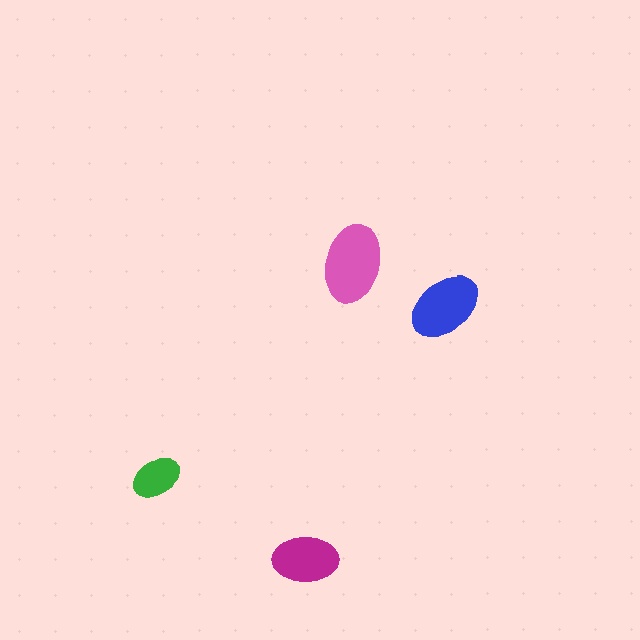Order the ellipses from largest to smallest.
the pink one, the blue one, the magenta one, the green one.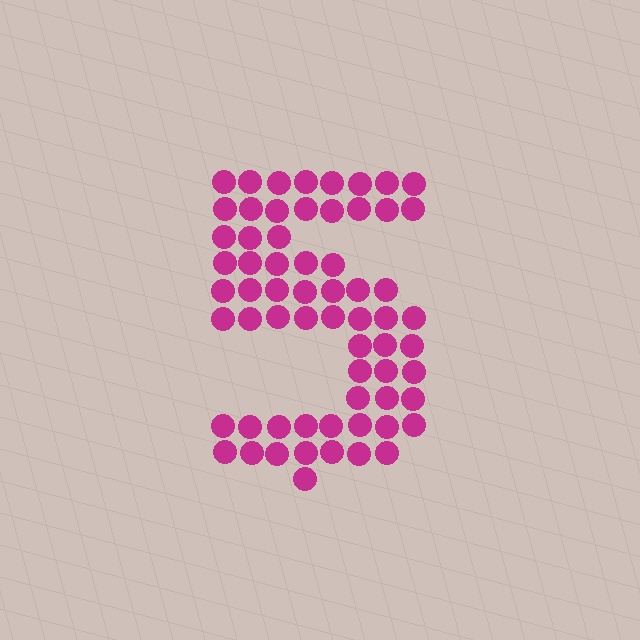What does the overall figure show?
The overall figure shows the digit 5.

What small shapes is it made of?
It is made of small circles.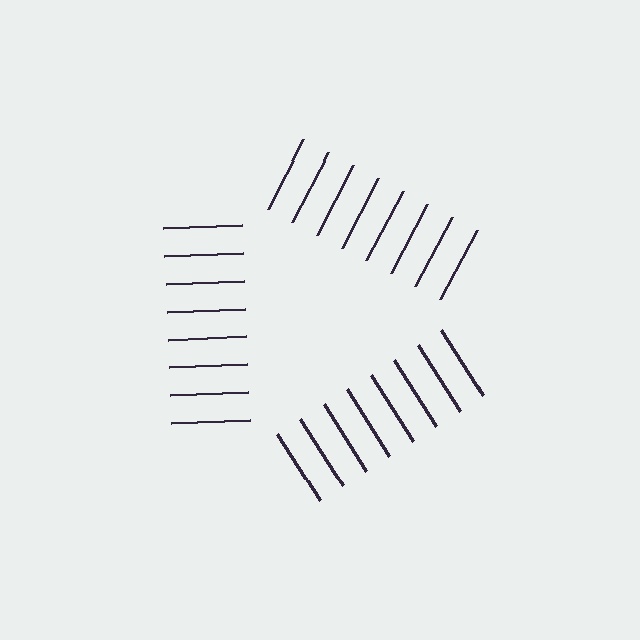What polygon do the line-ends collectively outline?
An illusory triangle — the line segments terminate on its edges but no continuous stroke is drawn.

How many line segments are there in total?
24 — 8 along each of the 3 edges.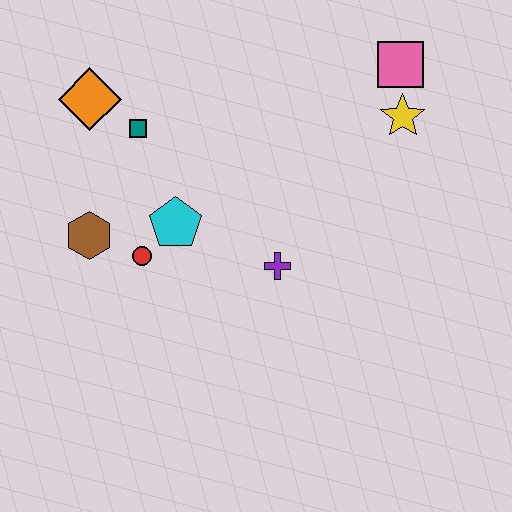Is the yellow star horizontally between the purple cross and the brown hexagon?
No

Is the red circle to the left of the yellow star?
Yes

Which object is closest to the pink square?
The yellow star is closest to the pink square.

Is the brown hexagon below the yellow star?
Yes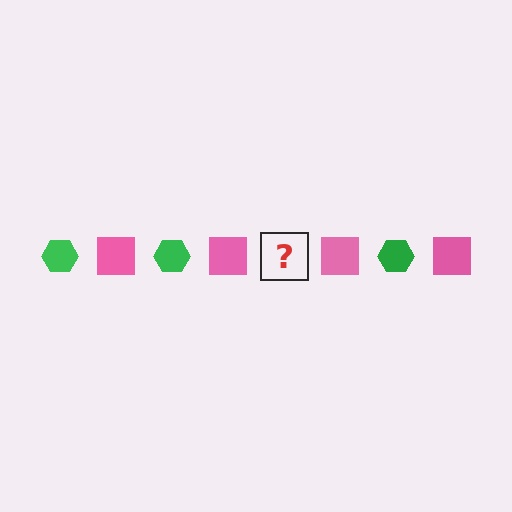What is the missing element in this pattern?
The missing element is a green hexagon.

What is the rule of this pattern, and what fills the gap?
The rule is that the pattern alternates between green hexagon and pink square. The gap should be filled with a green hexagon.